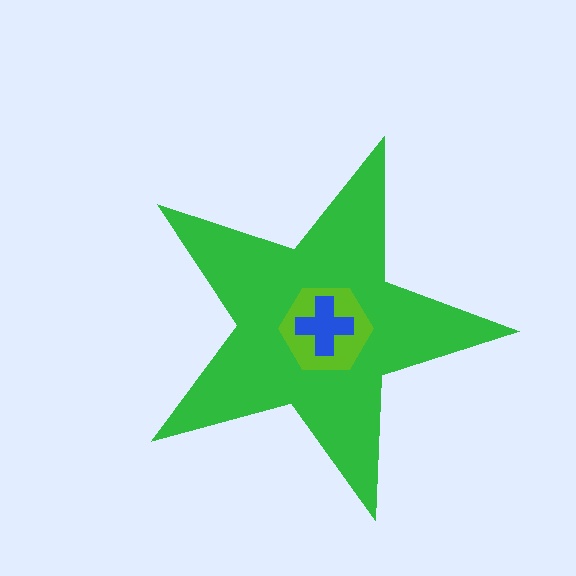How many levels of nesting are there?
3.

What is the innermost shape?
The blue cross.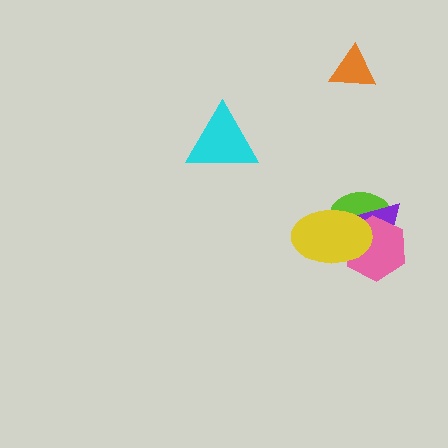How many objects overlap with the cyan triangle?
0 objects overlap with the cyan triangle.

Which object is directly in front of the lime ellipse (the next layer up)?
The purple triangle is directly in front of the lime ellipse.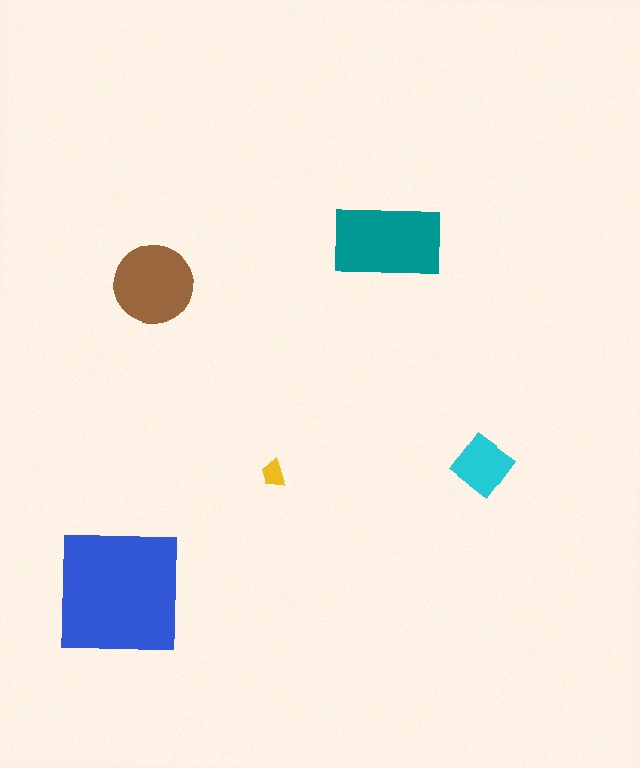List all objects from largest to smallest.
The blue square, the teal rectangle, the brown circle, the cyan diamond, the yellow trapezoid.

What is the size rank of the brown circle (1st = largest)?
3rd.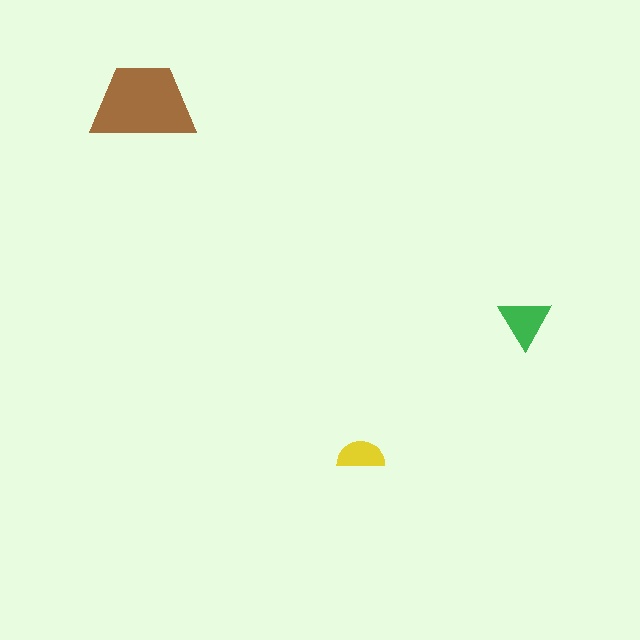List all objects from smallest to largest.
The yellow semicircle, the green triangle, the brown trapezoid.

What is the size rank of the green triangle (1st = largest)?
2nd.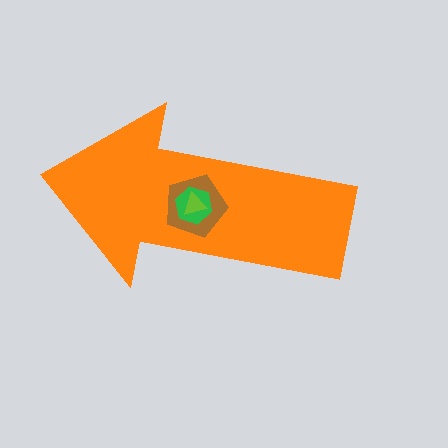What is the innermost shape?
The lime triangle.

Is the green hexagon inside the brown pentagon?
Yes.